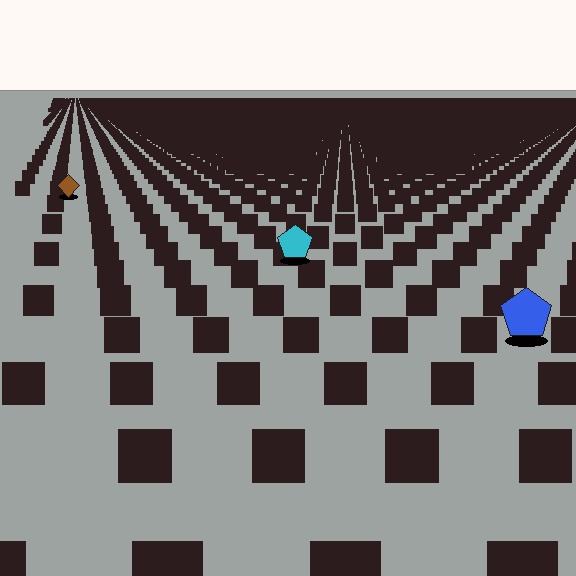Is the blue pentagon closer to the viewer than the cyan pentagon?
Yes. The blue pentagon is closer — you can tell from the texture gradient: the ground texture is coarser near it.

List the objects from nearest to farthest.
From nearest to farthest: the blue pentagon, the cyan pentagon, the brown diamond.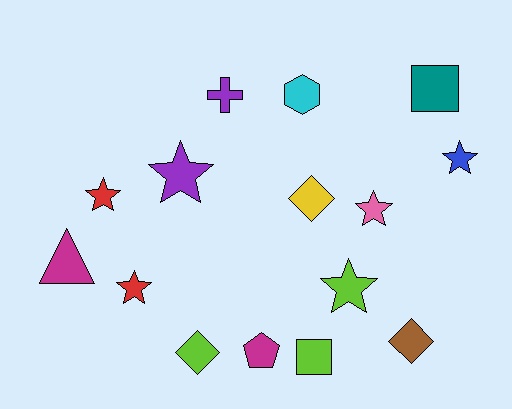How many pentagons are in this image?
There is 1 pentagon.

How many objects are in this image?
There are 15 objects.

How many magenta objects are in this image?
There are 2 magenta objects.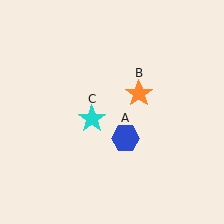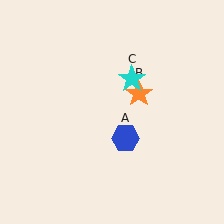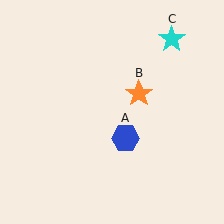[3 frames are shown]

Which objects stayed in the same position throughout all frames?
Blue hexagon (object A) and orange star (object B) remained stationary.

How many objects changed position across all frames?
1 object changed position: cyan star (object C).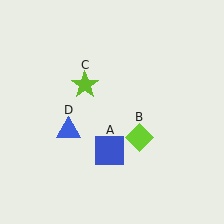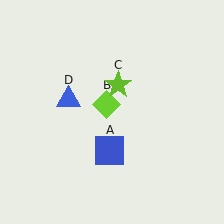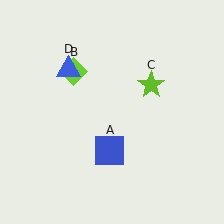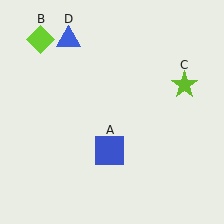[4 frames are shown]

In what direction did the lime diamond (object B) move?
The lime diamond (object B) moved up and to the left.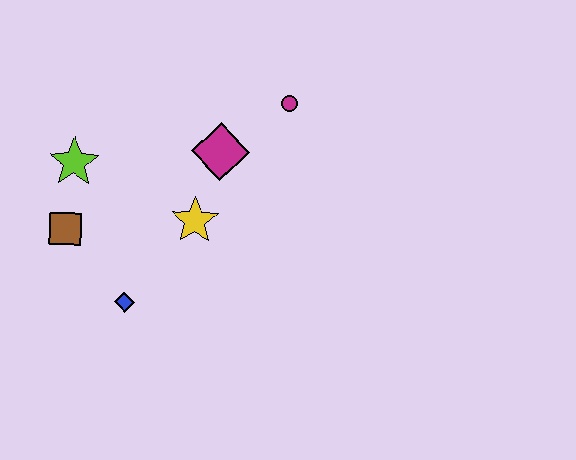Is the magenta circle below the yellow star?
No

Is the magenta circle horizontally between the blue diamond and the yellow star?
No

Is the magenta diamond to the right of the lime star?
Yes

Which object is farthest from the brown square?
The magenta circle is farthest from the brown square.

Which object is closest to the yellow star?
The magenta diamond is closest to the yellow star.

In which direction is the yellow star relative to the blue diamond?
The yellow star is above the blue diamond.